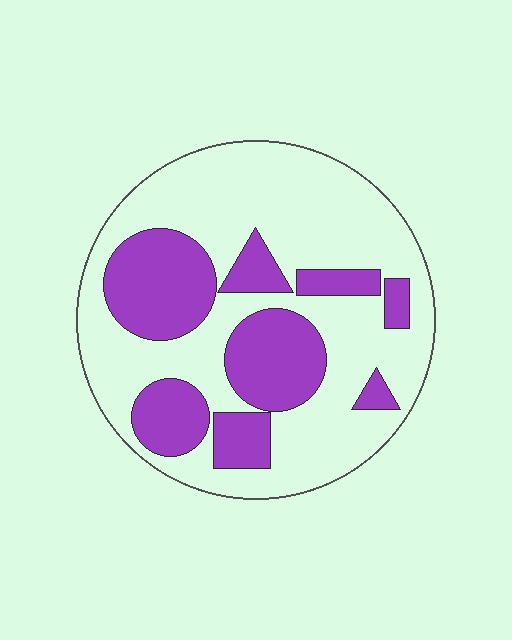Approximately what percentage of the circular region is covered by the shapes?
Approximately 35%.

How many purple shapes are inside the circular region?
8.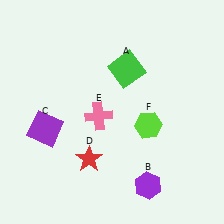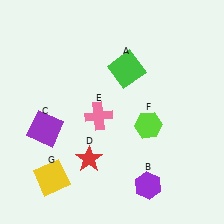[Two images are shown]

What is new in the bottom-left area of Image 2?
A yellow square (G) was added in the bottom-left area of Image 2.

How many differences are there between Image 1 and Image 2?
There is 1 difference between the two images.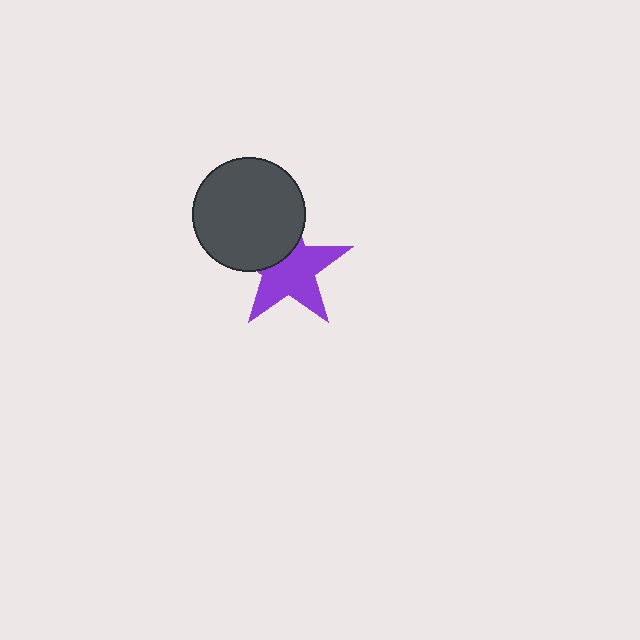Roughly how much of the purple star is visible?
Most of it is visible (roughly 66%).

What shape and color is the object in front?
The object in front is a dark gray circle.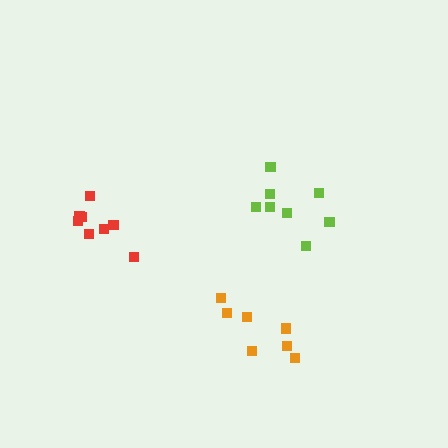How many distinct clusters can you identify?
There are 3 distinct clusters.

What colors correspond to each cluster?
The clusters are colored: red, lime, orange.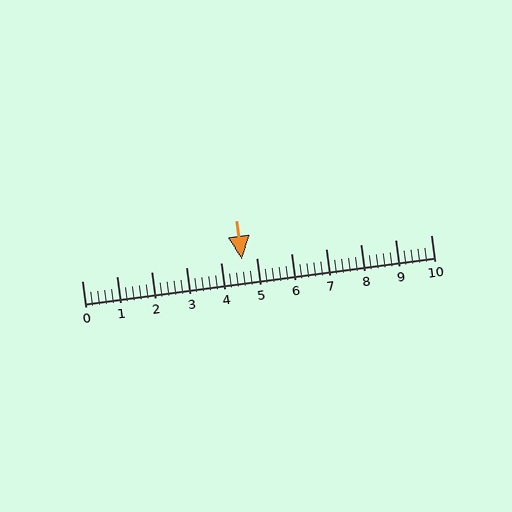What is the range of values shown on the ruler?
The ruler shows values from 0 to 10.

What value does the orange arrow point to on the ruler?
The orange arrow points to approximately 4.6.